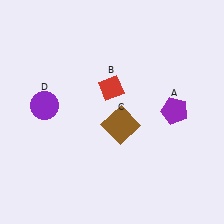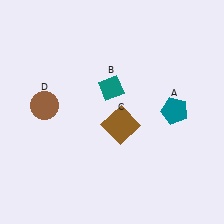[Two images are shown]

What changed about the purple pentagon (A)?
In Image 1, A is purple. In Image 2, it changed to teal.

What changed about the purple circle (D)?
In Image 1, D is purple. In Image 2, it changed to brown.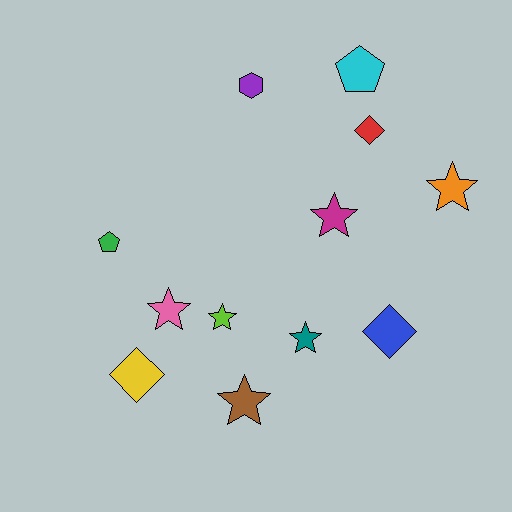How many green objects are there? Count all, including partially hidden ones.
There is 1 green object.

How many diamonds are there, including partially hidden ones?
There are 3 diamonds.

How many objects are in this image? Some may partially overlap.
There are 12 objects.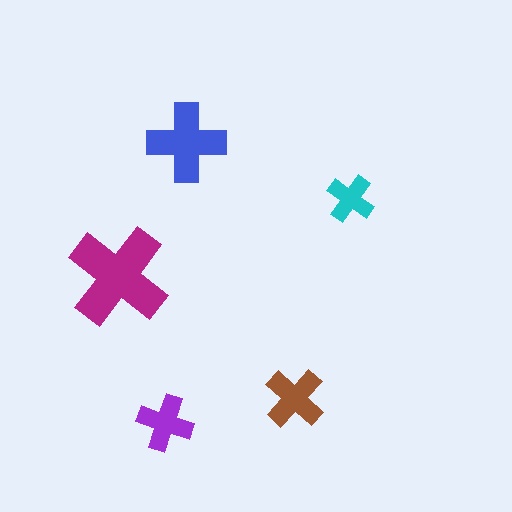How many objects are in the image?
There are 5 objects in the image.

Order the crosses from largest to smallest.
the magenta one, the blue one, the brown one, the purple one, the cyan one.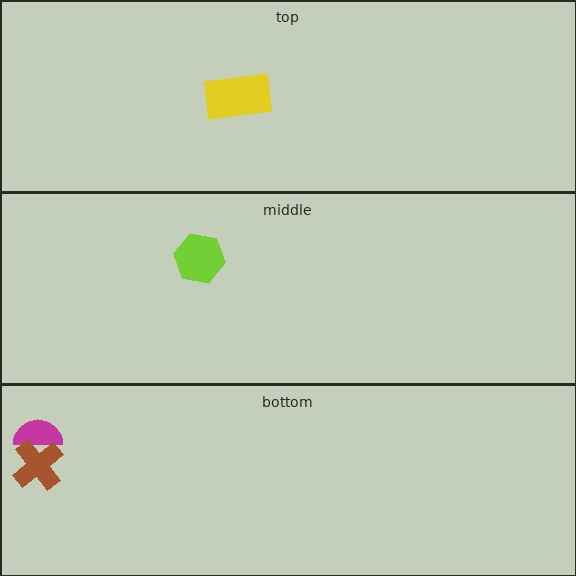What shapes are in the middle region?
The lime hexagon.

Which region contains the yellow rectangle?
The top region.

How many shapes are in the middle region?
1.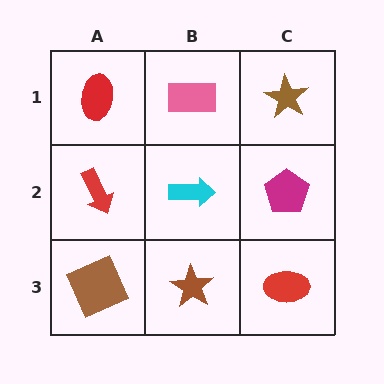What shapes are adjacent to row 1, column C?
A magenta pentagon (row 2, column C), a pink rectangle (row 1, column B).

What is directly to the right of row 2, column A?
A cyan arrow.